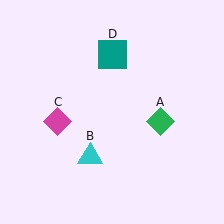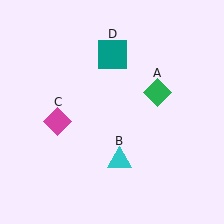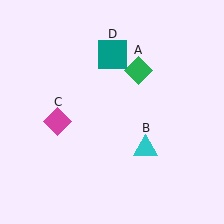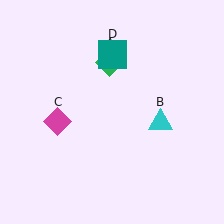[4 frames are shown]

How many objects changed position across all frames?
2 objects changed position: green diamond (object A), cyan triangle (object B).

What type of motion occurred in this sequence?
The green diamond (object A), cyan triangle (object B) rotated counterclockwise around the center of the scene.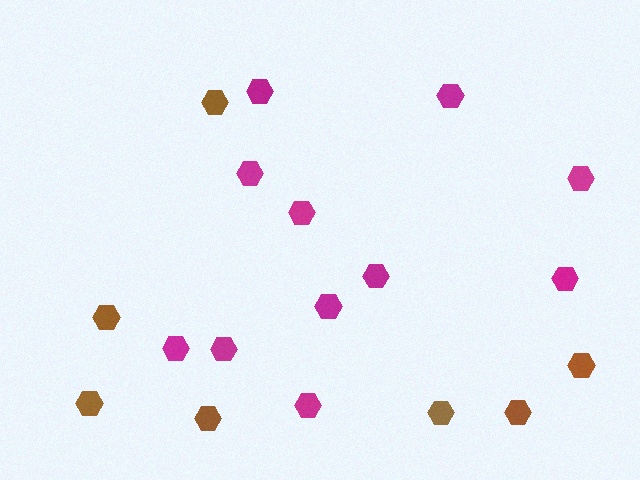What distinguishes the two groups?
There are 2 groups: one group of brown hexagons (7) and one group of magenta hexagons (11).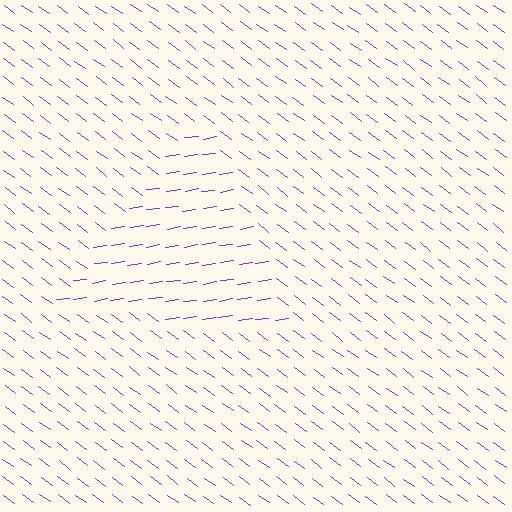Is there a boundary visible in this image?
Yes, there is a texture boundary formed by a change in line orientation.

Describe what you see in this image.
The image is filled with small purple line segments. A triangle region in the image has lines oriented differently from the surrounding lines, creating a visible texture boundary.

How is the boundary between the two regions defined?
The boundary is defined purely by a change in line orientation (approximately 45 degrees difference). All lines are the same color and thickness.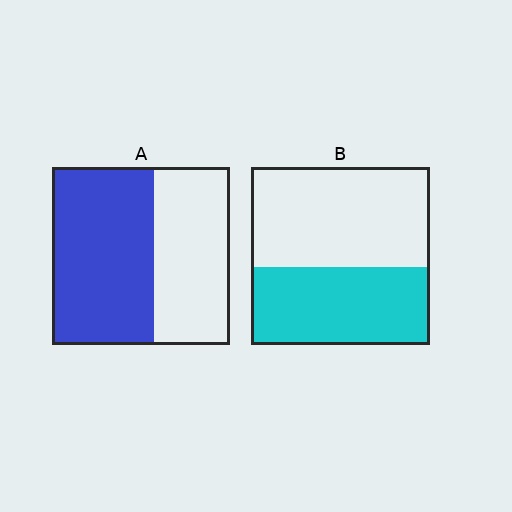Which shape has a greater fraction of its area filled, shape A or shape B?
Shape A.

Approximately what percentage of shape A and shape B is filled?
A is approximately 55% and B is approximately 45%.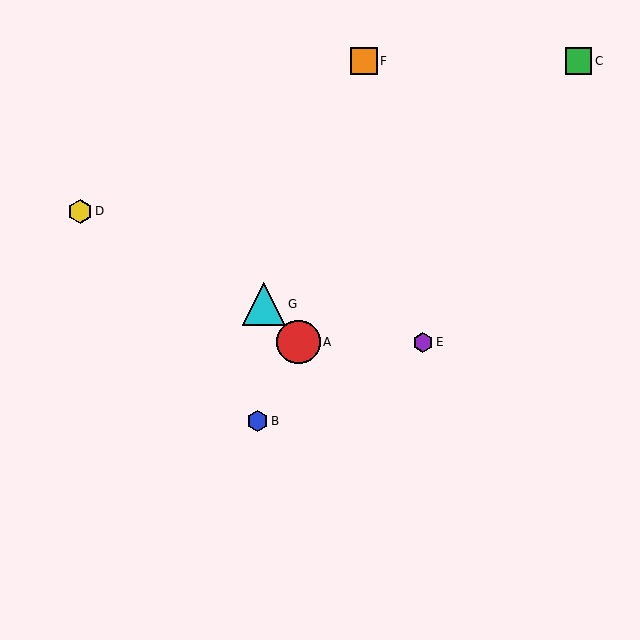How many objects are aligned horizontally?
2 objects (A, E) are aligned horizontally.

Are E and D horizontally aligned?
No, E is at y≈342 and D is at y≈211.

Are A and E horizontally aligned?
Yes, both are at y≈342.